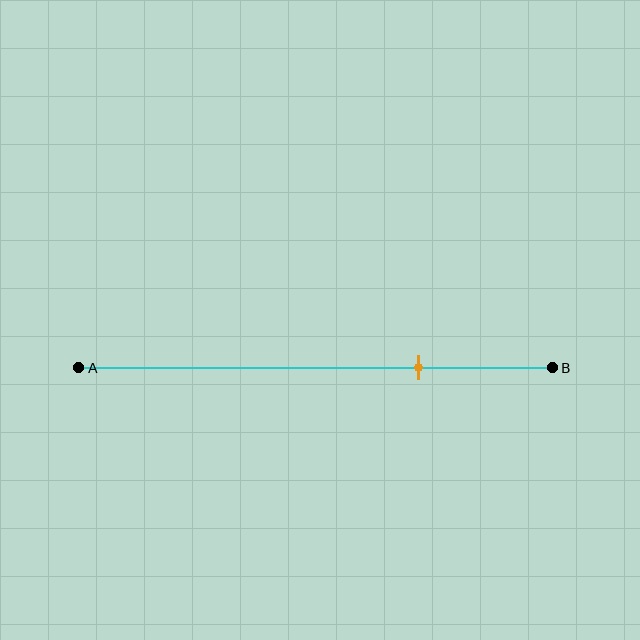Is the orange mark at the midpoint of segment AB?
No, the mark is at about 70% from A, not at the 50% midpoint.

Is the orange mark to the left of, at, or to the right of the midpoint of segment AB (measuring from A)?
The orange mark is to the right of the midpoint of segment AB.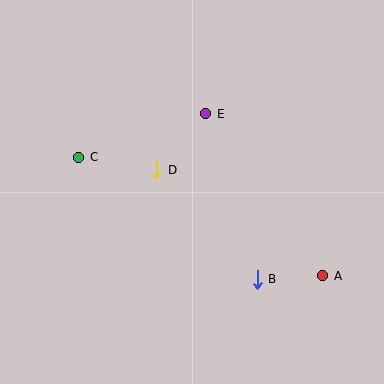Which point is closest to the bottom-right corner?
Point A is closest to the bottom-right corner.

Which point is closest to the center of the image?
Point D at (157, 170) is closest to the center.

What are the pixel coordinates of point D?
Point D is at (157, 170).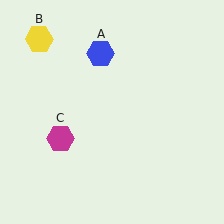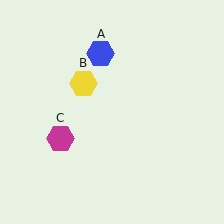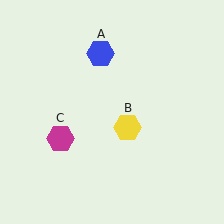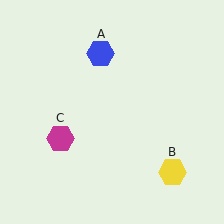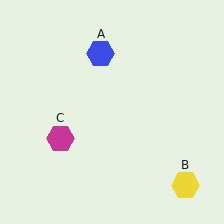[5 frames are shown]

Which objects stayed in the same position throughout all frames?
Blue hexagon (object A) and magenta hexagon (object C) remained stationary.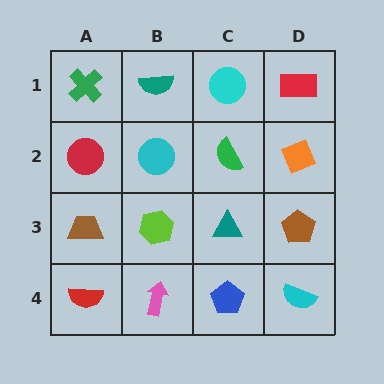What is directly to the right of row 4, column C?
A cyan semicircle.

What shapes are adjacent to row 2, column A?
A green cross (row 1, column A), a brown trapezoid (row 3, column A), a cyan circle (row 2, column B).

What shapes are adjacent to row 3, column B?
A cyan circle (row 2, column B), a pink arrow (row 4, column B), a brown trapezoid (row 3, column A), a teal triangle (row 3, column C).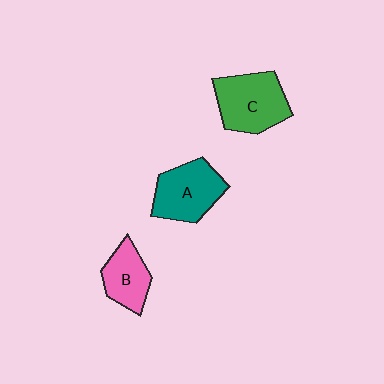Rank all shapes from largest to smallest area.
From largest to smallest: C (green), A (teal), B (pink).